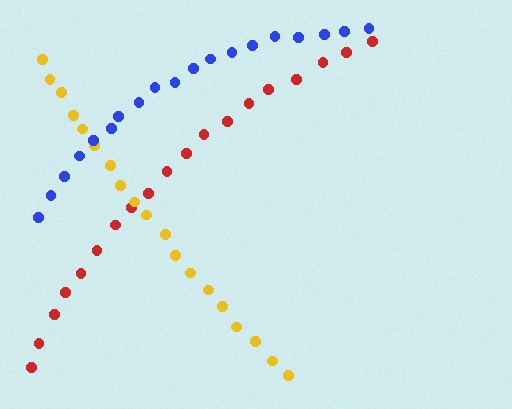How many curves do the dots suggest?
There are 3 distinct paths.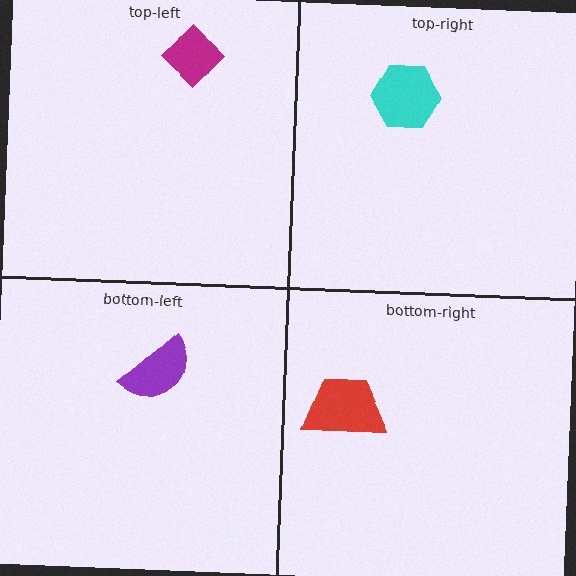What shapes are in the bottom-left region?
The purple semicircle.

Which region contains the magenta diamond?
The top-left region.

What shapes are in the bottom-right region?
The red trapezoid.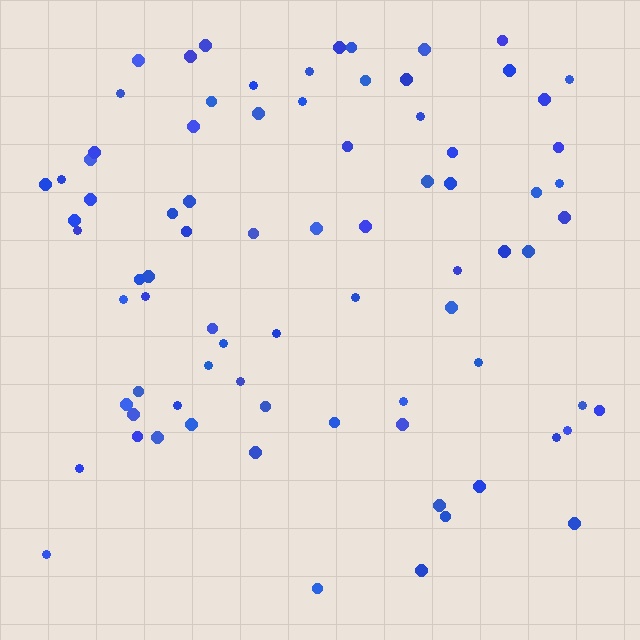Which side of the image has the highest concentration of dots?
The top.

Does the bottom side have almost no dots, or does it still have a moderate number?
Still a moderate number, just noticeably fewer than the top.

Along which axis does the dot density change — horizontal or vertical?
Vertical.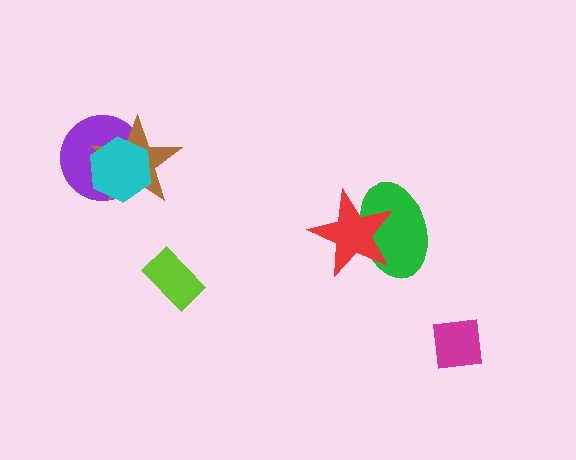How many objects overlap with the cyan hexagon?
2 objects overlap with the cyan hexagon.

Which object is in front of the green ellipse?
The red star is in front of the green ellipse.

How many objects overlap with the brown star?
2 objects overlap with the brown star.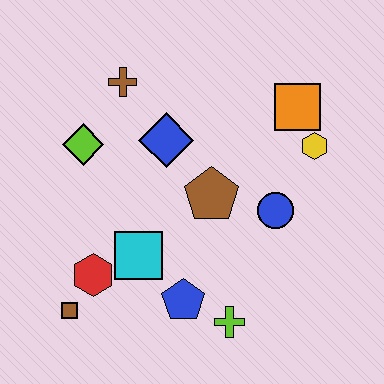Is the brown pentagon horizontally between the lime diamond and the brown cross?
No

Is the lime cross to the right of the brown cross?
Yes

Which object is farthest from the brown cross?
The lime cross is farthest from the brown cross.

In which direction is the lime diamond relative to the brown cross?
The lime diamond is below the brown cross.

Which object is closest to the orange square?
The yellow hexagon is closest to the orange square.